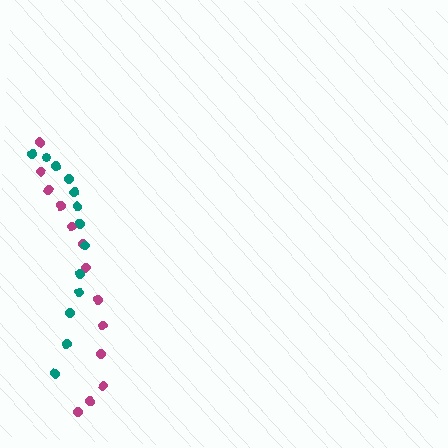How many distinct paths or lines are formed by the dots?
There are 2 distinct paths.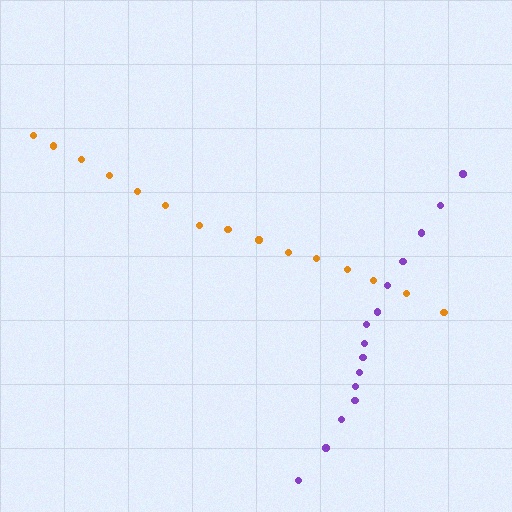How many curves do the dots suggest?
There are 2 distinct paths.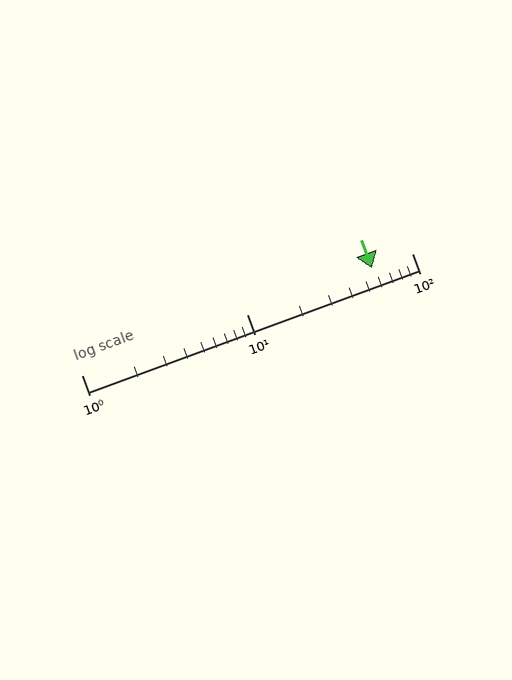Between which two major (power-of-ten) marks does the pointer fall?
The pointer is between 10 and 100.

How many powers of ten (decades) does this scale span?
The scale spans 2 decades, from 1 to 100.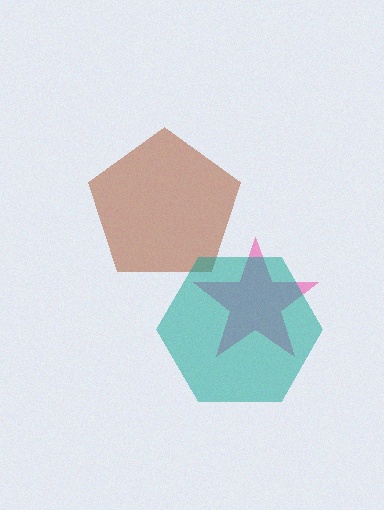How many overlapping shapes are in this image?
There are 3 overlapping shapes in the image.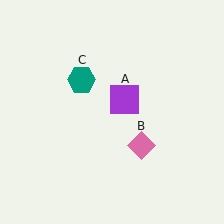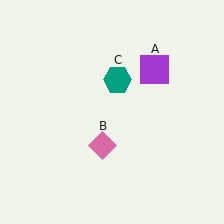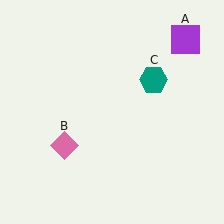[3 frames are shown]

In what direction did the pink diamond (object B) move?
The pink diamond (object B) moved left.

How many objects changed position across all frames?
3 objects changed position: purple square (object A), pink diamond (object B), teal hexagon (object C).